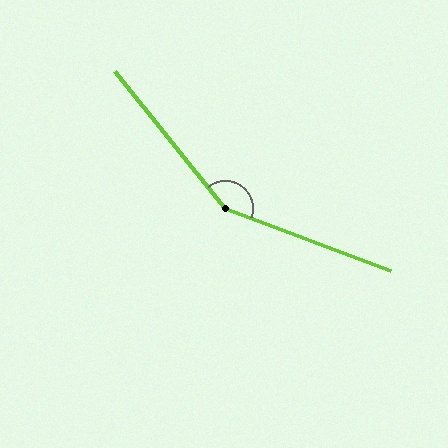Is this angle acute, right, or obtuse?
It is obtuse.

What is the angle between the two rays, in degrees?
Approximately 149 degrees.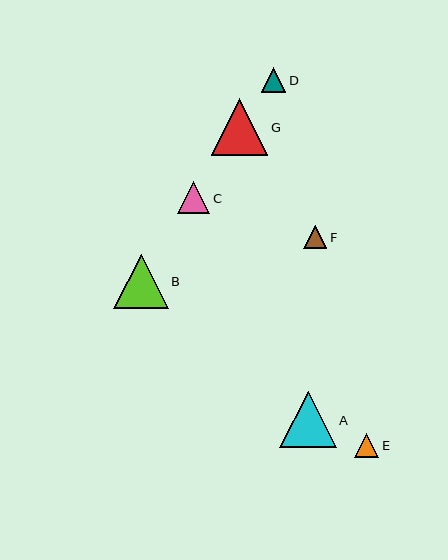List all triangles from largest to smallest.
From largest to smallest: G, A, B, C, D, E, F.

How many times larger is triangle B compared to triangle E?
Triangle B is approximately 2.3 times the size of triangle E.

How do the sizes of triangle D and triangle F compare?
Triangle D and triangle F are approximately the same size.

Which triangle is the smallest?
Triangle F is the smallest with a size of approximately 23 pixels.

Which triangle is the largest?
Triangle G is the largest with a size of approximately 56 pixels.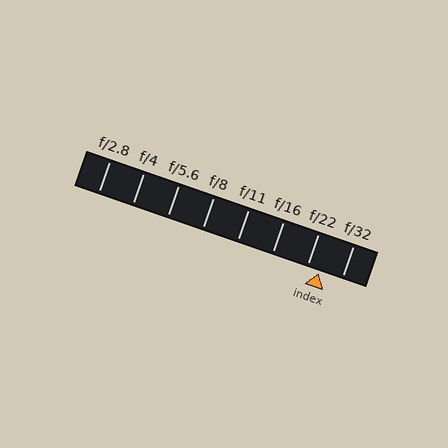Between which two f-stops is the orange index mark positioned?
The index mark is between f/22 and f/32.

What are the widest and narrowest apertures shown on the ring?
The widest aperture shown is f/2.8 and the narrowest is f/32.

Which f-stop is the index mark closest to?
The index mark is closest to f/22.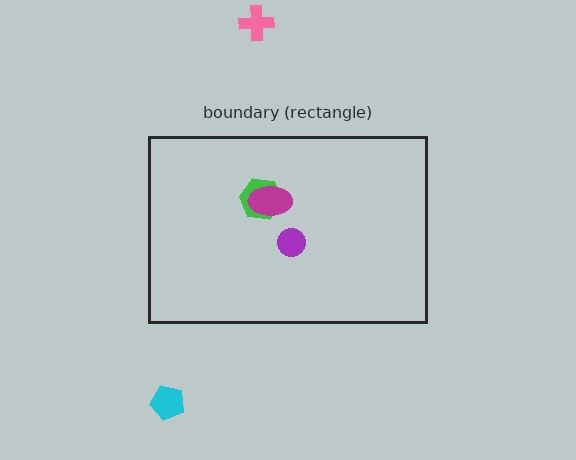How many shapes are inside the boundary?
3 inside, 2 outside.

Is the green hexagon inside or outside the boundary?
Inside.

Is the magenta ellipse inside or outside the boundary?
Inside.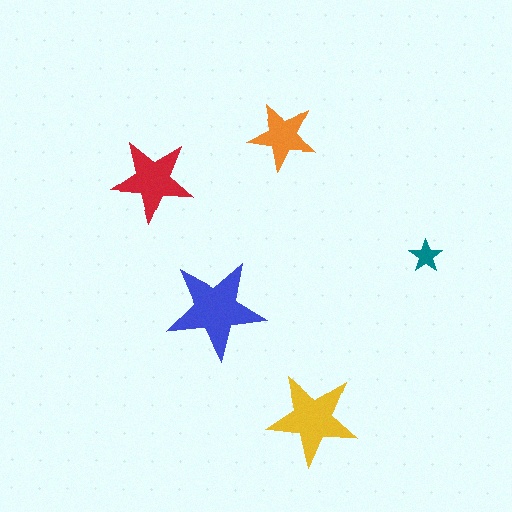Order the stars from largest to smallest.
the blue one, the yellow one, the red one, the orange one, the teal one.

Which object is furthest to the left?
The red star is leftmost.